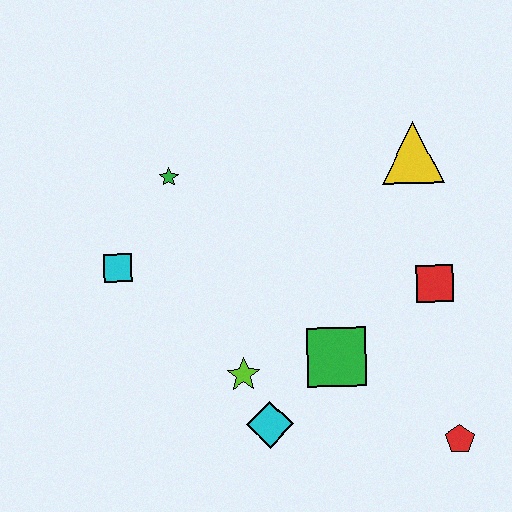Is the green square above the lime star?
Yes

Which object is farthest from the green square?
The green star is farthest from the green square.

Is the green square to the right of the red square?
No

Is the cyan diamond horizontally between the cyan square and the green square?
Yes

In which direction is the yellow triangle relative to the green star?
The yellow triangle is to the right of the green star.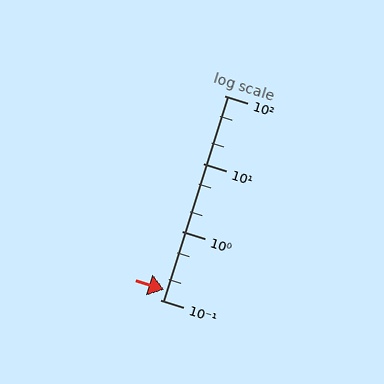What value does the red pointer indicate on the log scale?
The pointer indicates approximately 0.14.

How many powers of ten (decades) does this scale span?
The scale spans 3 decades, from 0.1 to 100.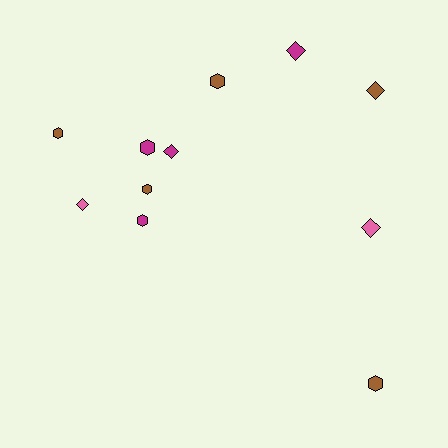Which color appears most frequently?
Brown, with 5 objects.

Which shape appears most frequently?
Hexagon, with 6 objects.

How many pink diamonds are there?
There are 2 pink diamonds.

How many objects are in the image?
There are 11 objects.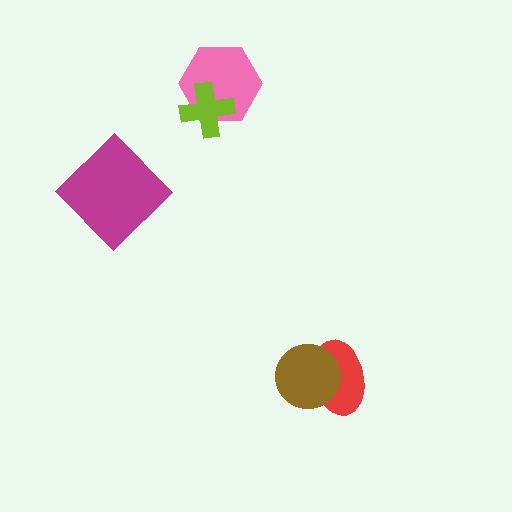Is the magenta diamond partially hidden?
No, no other shape covers it.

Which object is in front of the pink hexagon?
The lime cross is in front of the pink hexagon.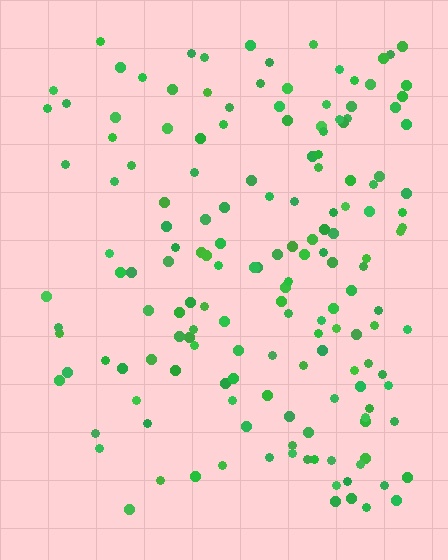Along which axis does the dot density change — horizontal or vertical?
Horizontal.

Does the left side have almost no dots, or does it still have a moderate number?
Still a moderate number, just noticeably fewer than the right.